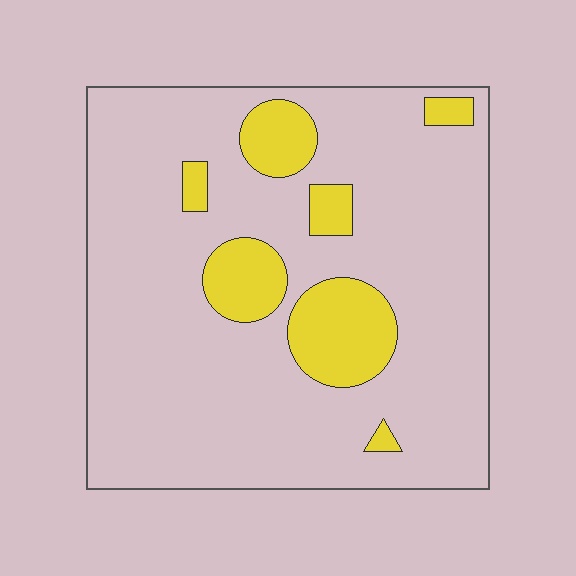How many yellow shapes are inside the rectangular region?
7.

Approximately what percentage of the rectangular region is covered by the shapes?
Approximately 15%.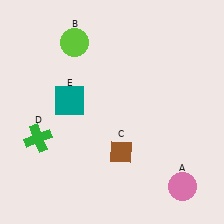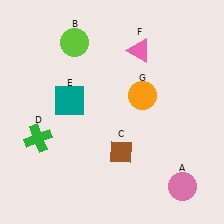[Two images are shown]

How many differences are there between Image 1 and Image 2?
There are 2 differences between the two images.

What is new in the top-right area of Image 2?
An orange circle (G) was added in the top-right area of Image 2.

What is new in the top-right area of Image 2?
A pink triangle (F) was added in the top-right area of Image 2.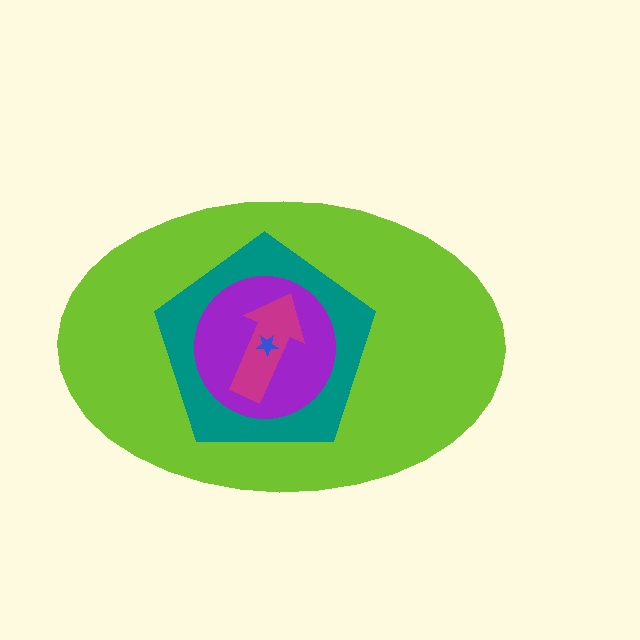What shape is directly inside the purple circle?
The magenta arrow.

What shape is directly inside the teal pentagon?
The purple circle.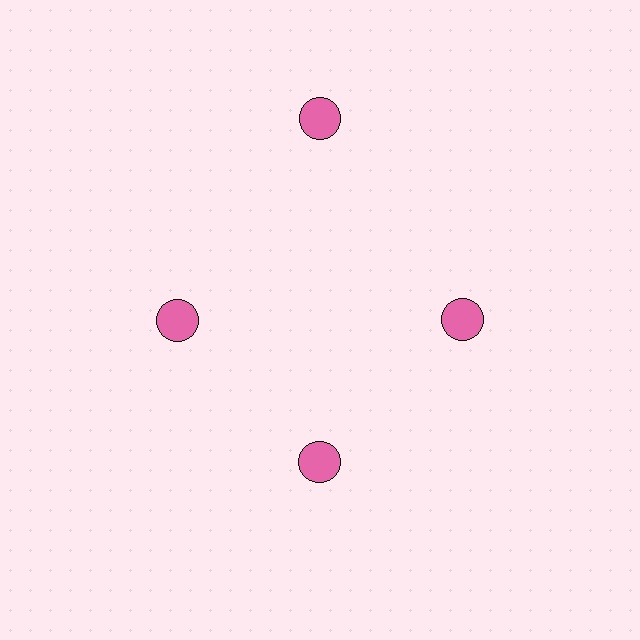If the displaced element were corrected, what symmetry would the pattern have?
It would have 4-fold rotational symmetry — the pattern would map onto itself every 90 degrees.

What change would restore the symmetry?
The symmetry would be restored by moving it inward, back onto the ring so that all 4 circles sit at equal angles and equal distance from the center.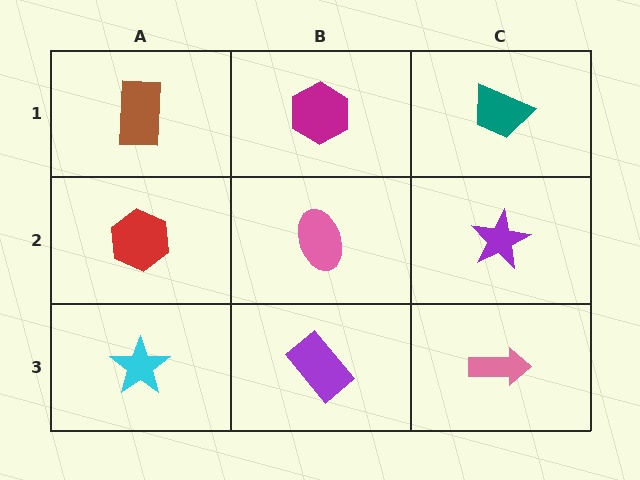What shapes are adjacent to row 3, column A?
A red hexagon (row 2, column A), a purple rectangle (row 3, column B).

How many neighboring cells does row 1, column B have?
3.